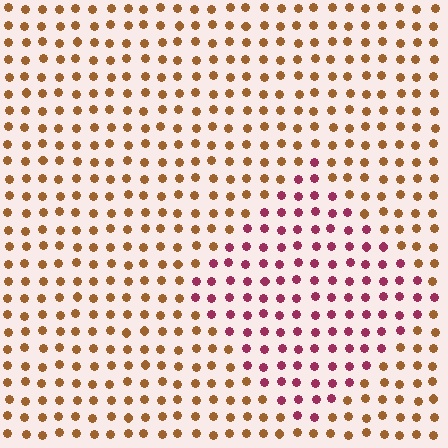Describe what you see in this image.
The image is filled with small brown elements in a uniform arrangement. A diamond-shaped region is visible where the elements are tinted to a slightly different hue, forming a subtle color boundary.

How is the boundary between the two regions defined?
The boundary is defined purely by a slight shift in hue (about 55 degrees). Spacing, size, and orientation are identical on both sides.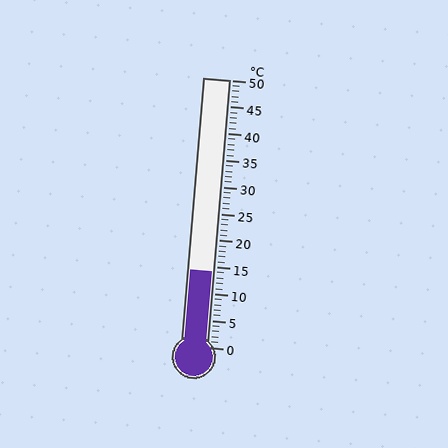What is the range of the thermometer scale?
The thermometer scale ranges from 0°C to 50°C.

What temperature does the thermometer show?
The thermometer shows approximately 14°C.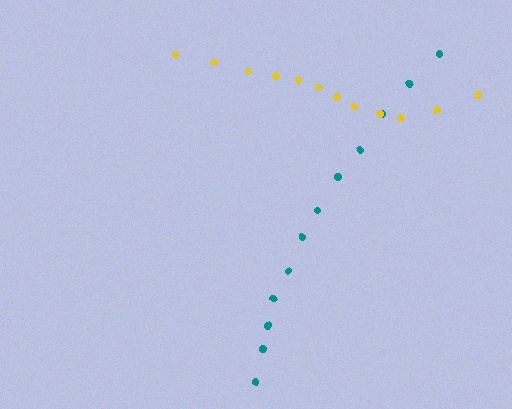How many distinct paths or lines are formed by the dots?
There are 2 distinct paths.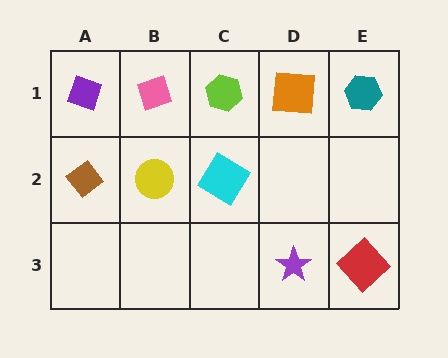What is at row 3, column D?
A purple star.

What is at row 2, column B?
A yellow circle.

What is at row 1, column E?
A teal hexagon.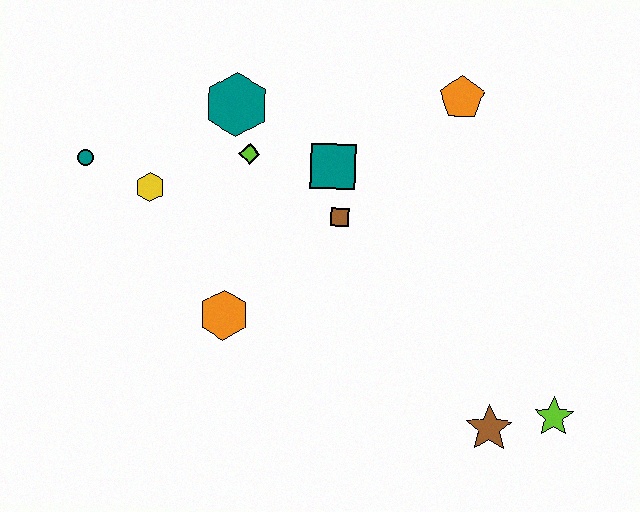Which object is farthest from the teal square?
The lime star is farthest from the teal square.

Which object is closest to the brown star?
The lime star is closest to the brown star.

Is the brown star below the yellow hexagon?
Yes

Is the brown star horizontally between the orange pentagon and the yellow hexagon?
No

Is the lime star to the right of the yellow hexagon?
Yes